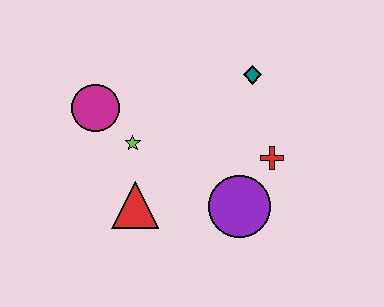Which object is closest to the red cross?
The purple circle is closest to the red cross.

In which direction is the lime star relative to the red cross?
The lime star is to the left of the red cross.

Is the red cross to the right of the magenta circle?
Yes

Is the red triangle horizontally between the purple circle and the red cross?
No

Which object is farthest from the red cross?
The magenta circle is farthest from the red cross.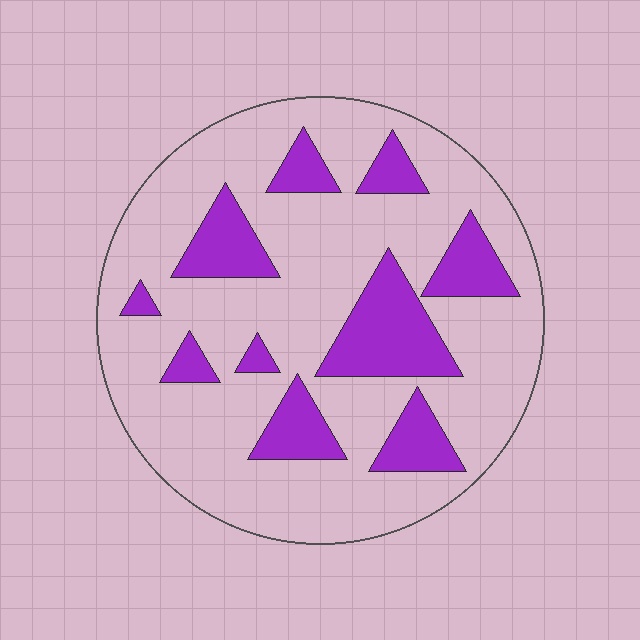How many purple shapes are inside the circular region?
10.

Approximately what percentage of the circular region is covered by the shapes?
Approximately 25%.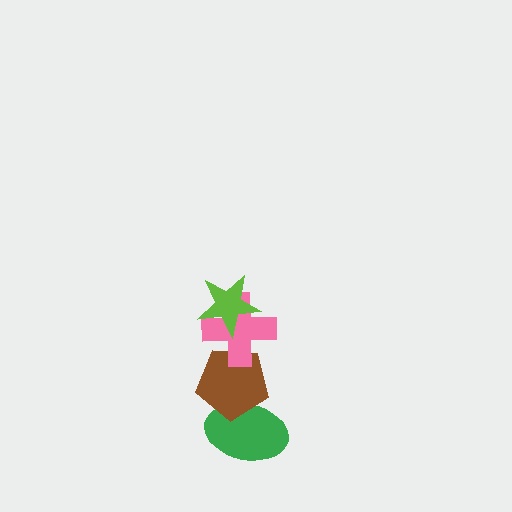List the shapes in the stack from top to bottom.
From top to bottom: the lime star, the pink cross, the brown pentagon, the green ellipse.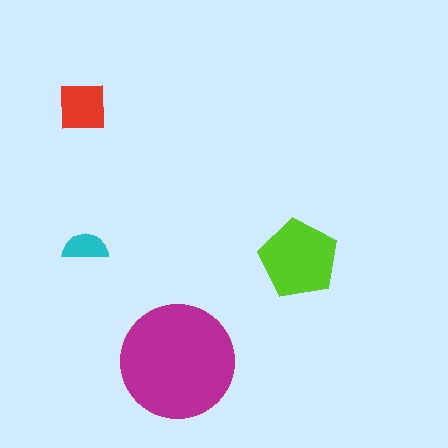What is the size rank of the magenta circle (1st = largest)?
1st.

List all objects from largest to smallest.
The magenta circle, the lime pentagon, the red square, the cyan semicircle.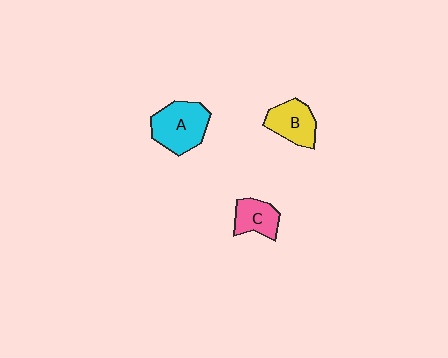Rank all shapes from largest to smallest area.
From largest to smallest: A (cyan), B (yellow), C (pink).